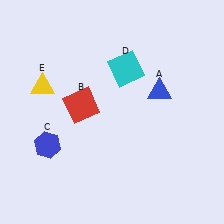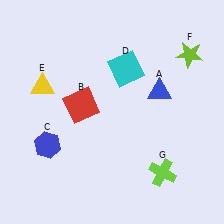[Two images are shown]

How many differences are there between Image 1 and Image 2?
There are 2 differences between the two images.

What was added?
A lime star (F), a lime cross (G) were added in Image 2.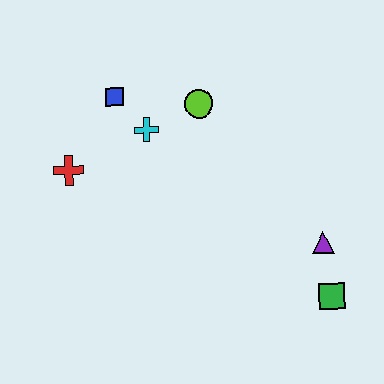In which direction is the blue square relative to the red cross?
The blue square is above the red cross.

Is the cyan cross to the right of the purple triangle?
No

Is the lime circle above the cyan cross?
Yes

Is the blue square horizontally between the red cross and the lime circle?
Yes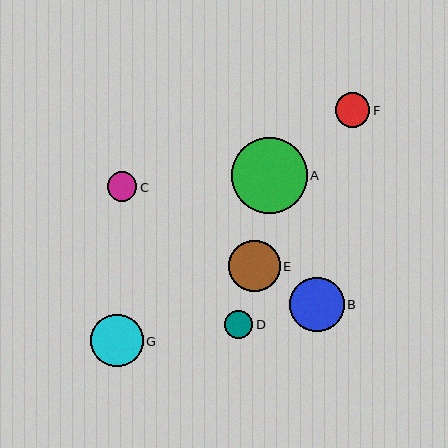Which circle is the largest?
Circle A is the largest with a size of approximately 76 pixels.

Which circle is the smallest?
Circle D is the smallest with a size of approximately 28 pixels.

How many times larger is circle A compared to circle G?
Circle A is approximately 1.5 times the size of circle G.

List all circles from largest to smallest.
From largest to smallest: A, B, G, E, F, C, D.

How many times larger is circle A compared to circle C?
Circle A is approximately 2.6 times the size of circle C.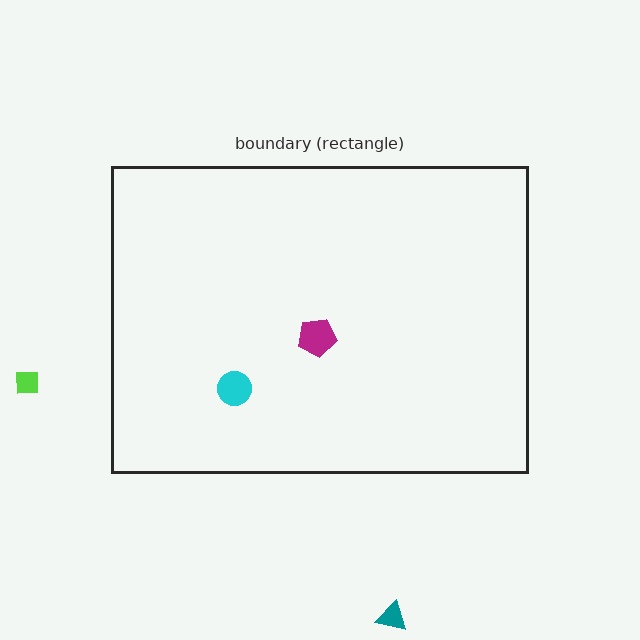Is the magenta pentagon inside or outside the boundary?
Inside.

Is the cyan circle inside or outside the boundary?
Inside.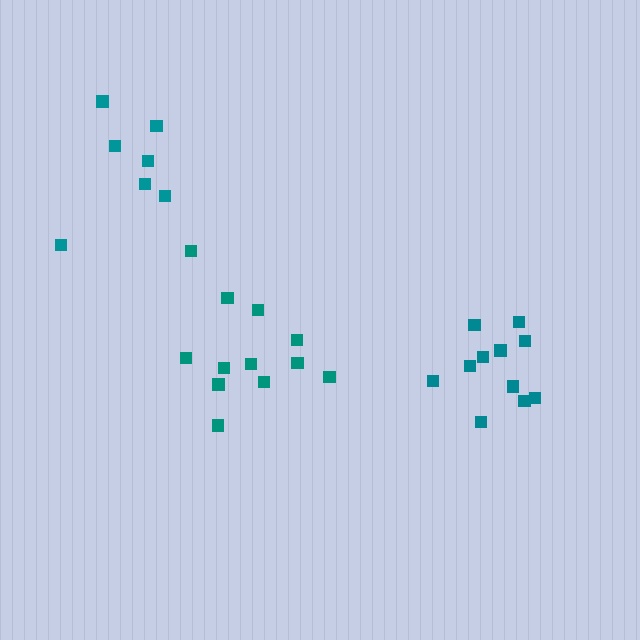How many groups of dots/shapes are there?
There are 3 groups.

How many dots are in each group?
Group 1: 11 dots, Group 2: 12 dots, Group 3: 7 dots (30 total).